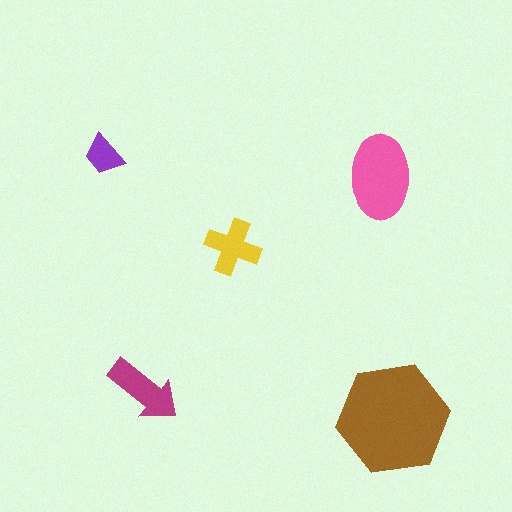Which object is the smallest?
The purple trapezoid.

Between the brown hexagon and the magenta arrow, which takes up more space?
The brown hexagon.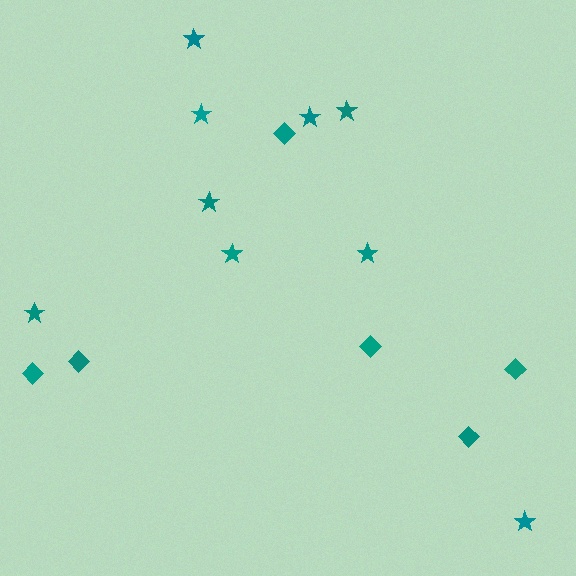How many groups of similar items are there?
There are 2 groups: one group of diamonds (6) and one group of stars (9).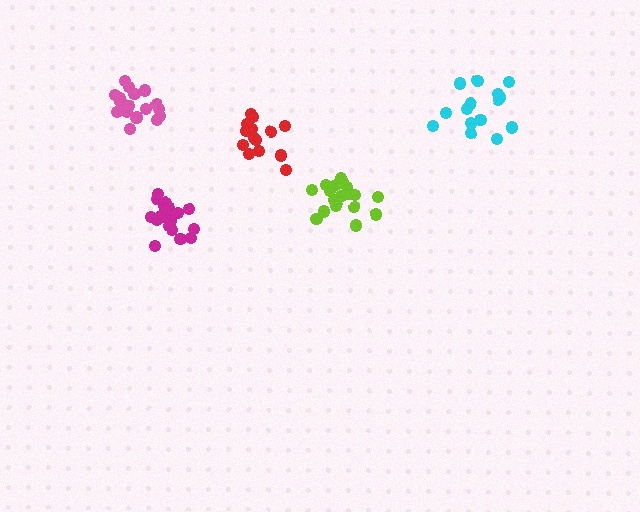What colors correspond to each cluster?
The clusters are colored: red, magenta, pink, lime, cyan.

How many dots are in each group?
Group 1: 14 dots, Group 2: 19 dots, Group 3: 19 dots, Group 4: 19 dots, Group 5: 15 dots (86 total).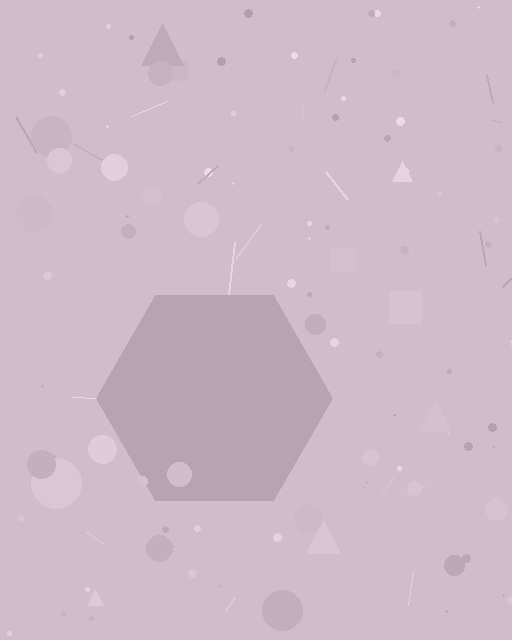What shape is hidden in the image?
A hexagon is hidden in the image.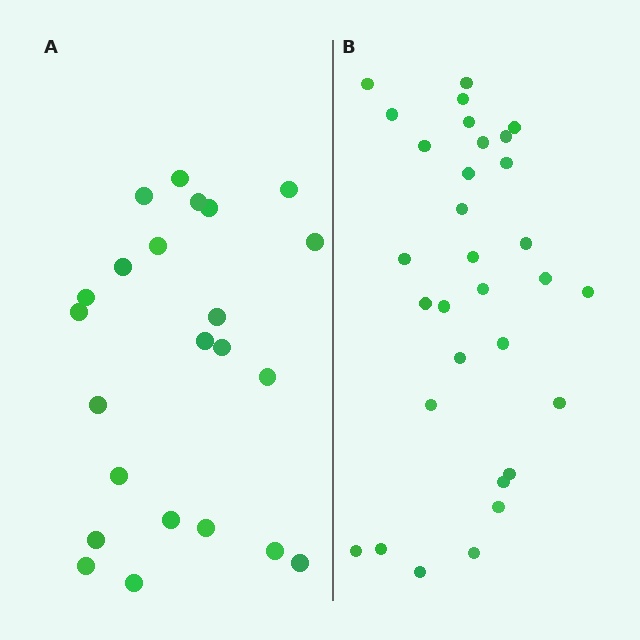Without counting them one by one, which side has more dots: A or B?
Region B (the right region) has more dots.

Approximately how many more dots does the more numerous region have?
Region B has roughly 8 or so more dots than region A.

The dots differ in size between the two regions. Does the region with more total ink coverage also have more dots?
No. Region A has more total ink coverage because its dots are larger, but region B actually contains more individual dots. Total area can be misleading — the number of items is what matters here.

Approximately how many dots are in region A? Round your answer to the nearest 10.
About 20 dots. (The exact count is 23, which rounds to 20.)